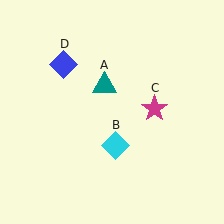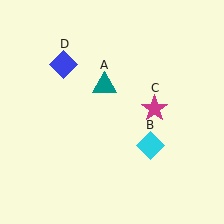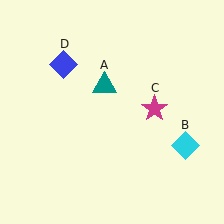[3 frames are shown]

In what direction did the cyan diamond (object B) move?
The cyan diamond (object B) moved right.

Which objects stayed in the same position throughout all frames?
Teal triangle (object A) and magenta star (object C) and blue diamond (object D) remained stationary.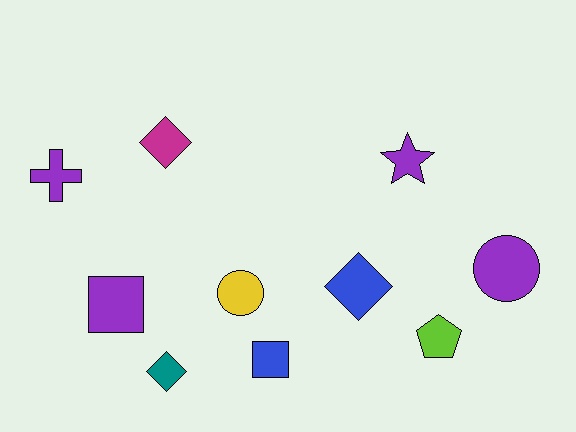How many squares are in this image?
There are 2 squares.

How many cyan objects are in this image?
There are no cyan objects.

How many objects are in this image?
There are 10 objects.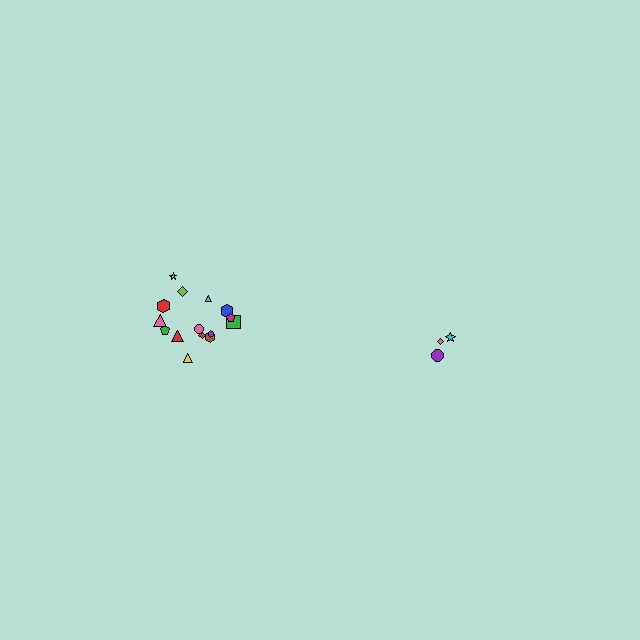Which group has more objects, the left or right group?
The left group.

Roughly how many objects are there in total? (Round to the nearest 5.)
Roughly 20 objects in total.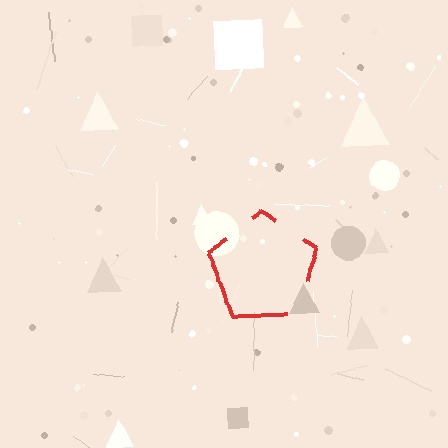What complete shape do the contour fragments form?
The contour fragments form a pentagon.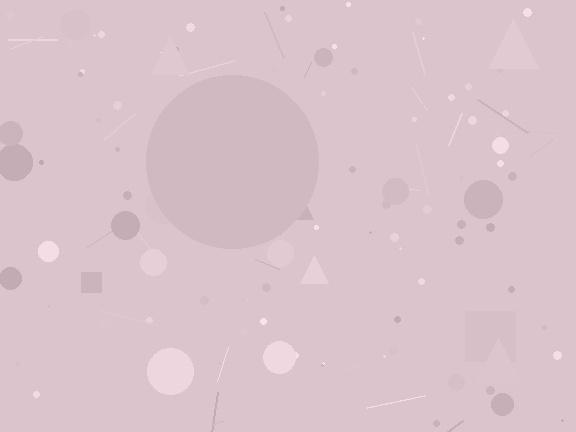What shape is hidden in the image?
A circle is hidden in the image.